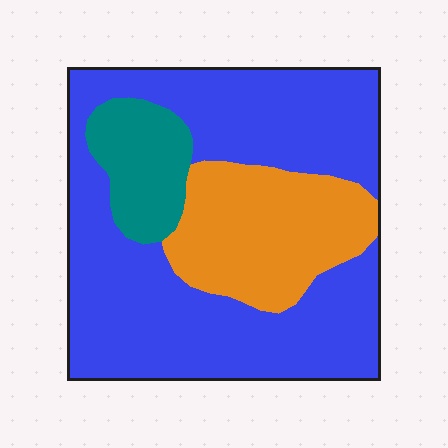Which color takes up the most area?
Blue, at roughly 65%.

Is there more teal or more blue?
Blue.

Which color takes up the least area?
Teal, at roughly 10%.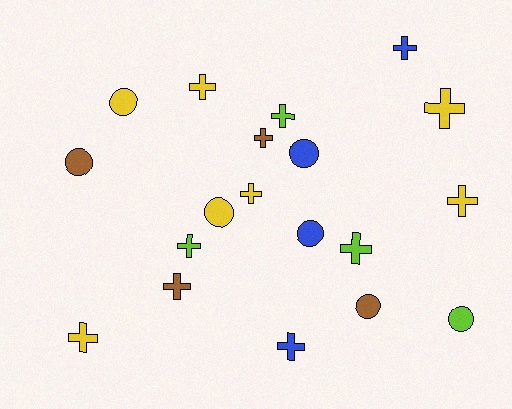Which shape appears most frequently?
Cross, with 12 objects.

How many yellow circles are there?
There are 2 yellow circles.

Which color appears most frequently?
Yellow, with 7 objects.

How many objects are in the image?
There are 19 objects.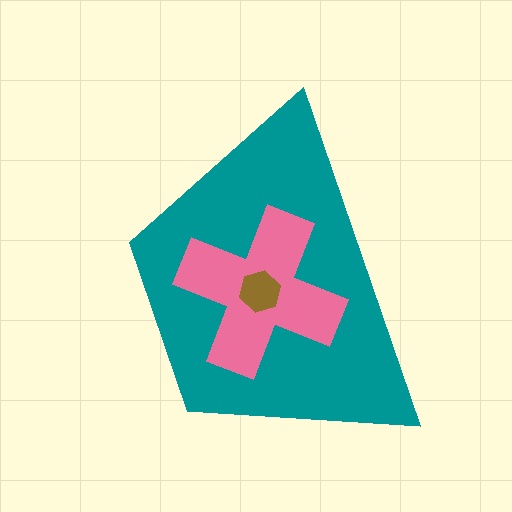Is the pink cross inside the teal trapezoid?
Yes.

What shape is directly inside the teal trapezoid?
The pink cross.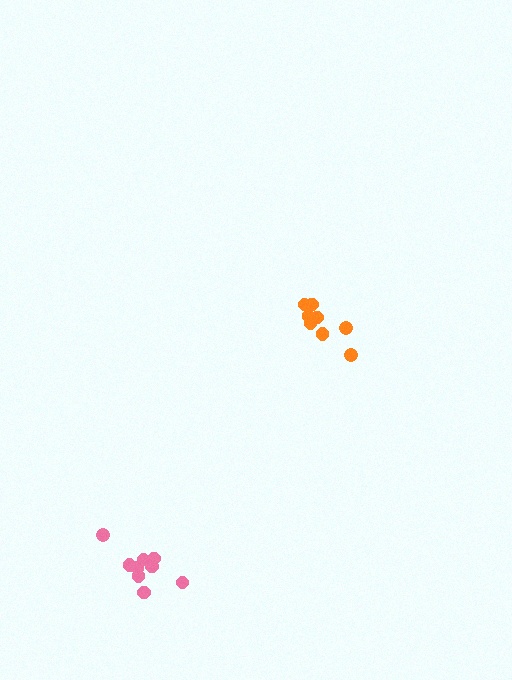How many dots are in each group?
Group 1: 8 dots, Group 2: 9 dots (17 total).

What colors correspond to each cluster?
The clusters are colored: orange, pink.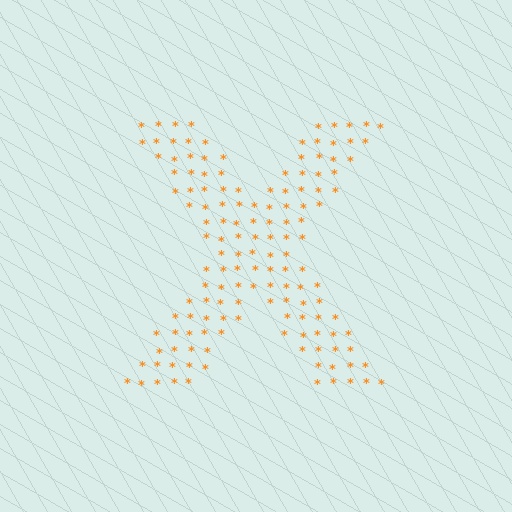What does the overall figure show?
The overall figure shows the letter X.